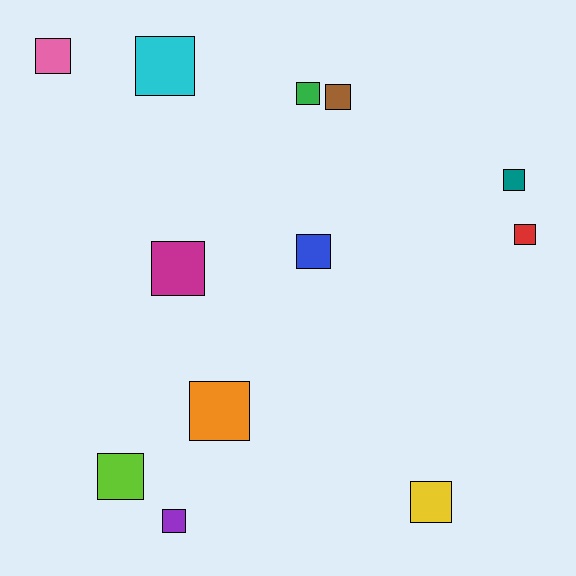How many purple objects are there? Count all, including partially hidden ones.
There is 1 purple object.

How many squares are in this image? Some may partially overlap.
There are 12 squares.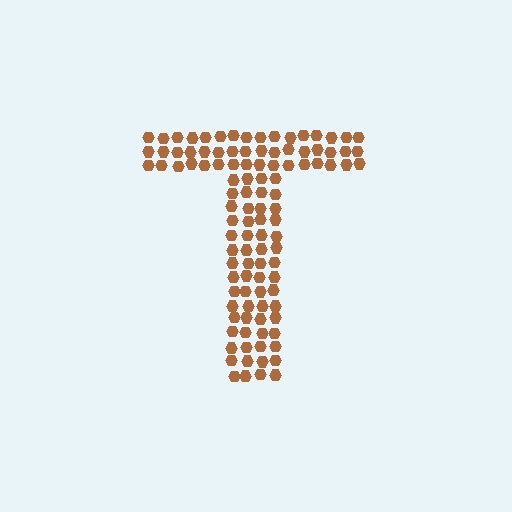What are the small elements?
The small elements are hexagons.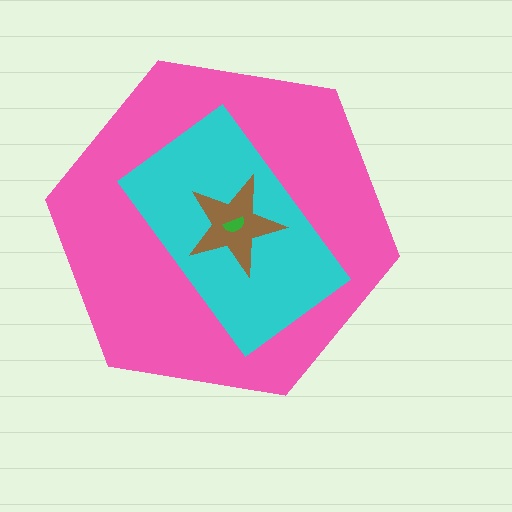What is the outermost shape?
The pink hexagon.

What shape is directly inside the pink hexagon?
The cyan rectangle.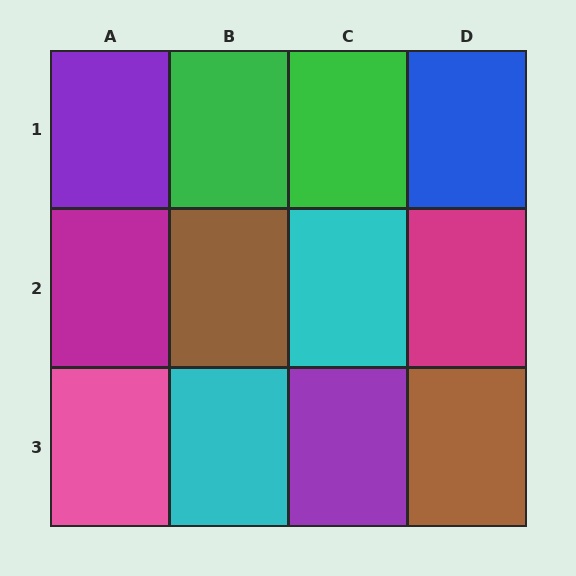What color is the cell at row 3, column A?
Pink.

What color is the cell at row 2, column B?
Brown.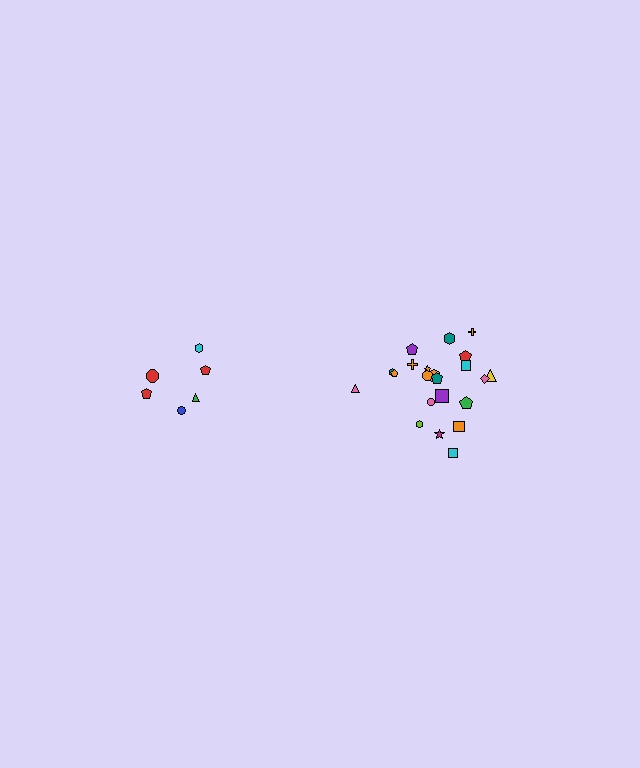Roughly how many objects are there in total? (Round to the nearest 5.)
Roughly 30 objects in total.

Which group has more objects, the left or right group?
The right group.